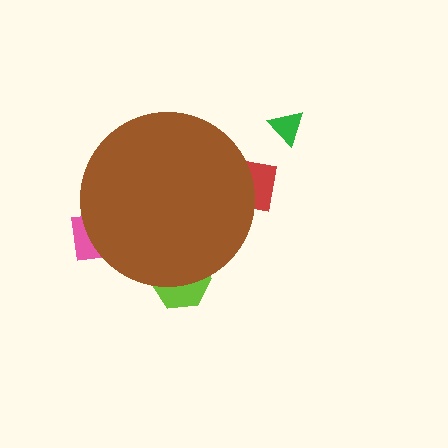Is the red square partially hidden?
Yes, the red square is partially hidden behind the brown circle.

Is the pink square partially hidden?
Yes, the pink square is partially hidden behind the brown circle.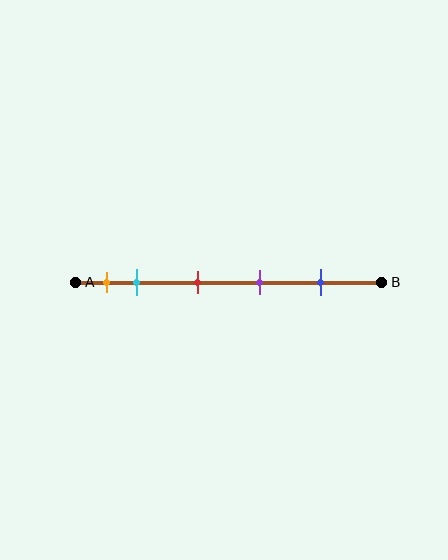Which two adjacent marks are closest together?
The orange and cyan marks are the closest adjacent pair.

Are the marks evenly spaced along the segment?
No, the marks are not evenly spaced.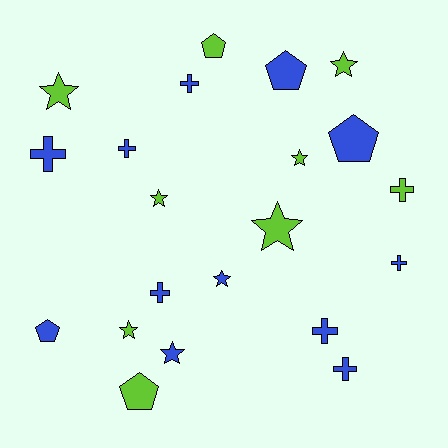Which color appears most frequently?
Blue, with 12 objects.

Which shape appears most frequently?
Star, with 8 objects.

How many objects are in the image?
There are 21 objects.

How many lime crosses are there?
There is 1 lime cross.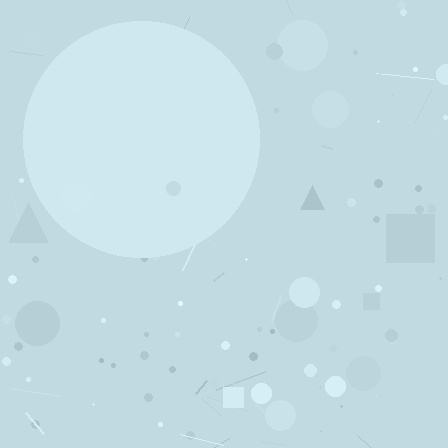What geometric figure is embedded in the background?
A circle is embedded in the background.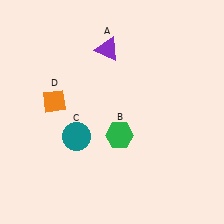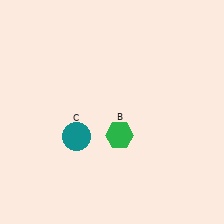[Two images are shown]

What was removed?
The purple triangle (A), the orange diamond (D) were removed in Image 2.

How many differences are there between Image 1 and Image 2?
There are 2 differences between the two images.